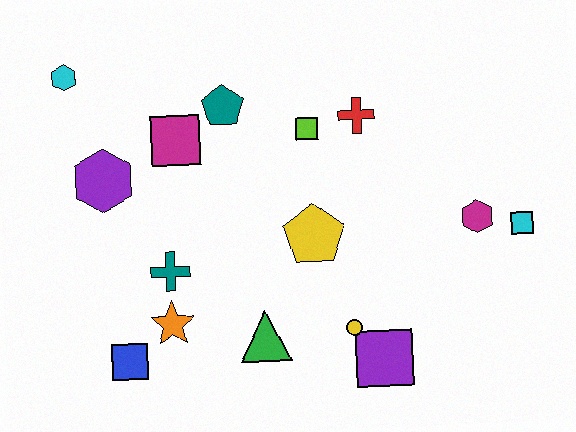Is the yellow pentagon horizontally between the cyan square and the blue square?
Yes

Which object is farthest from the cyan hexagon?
The cyan square is farthest from the cyan hexagon.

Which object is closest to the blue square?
The orange star is closest to the blue square.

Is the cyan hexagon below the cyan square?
No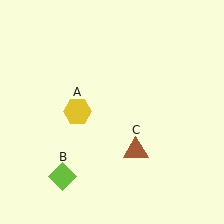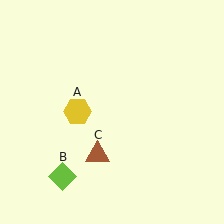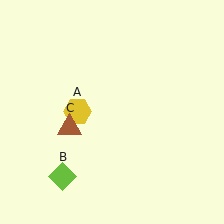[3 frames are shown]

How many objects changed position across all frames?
1 object changed position: brown triangle (object C).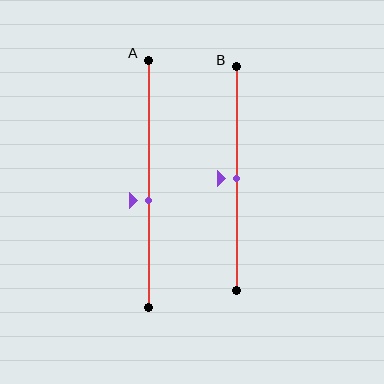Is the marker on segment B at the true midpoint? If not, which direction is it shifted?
Yes, the marker on segment B is at the true midpoint.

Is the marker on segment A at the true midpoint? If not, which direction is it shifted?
No, the marker on segment A is shifted downward by about 7% of the segment length.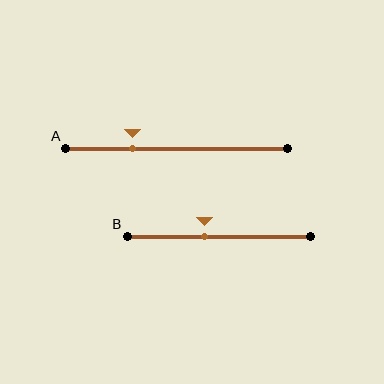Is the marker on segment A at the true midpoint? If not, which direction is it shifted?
No, the marker on segment A is shifted to the left by about 20% of the segment length.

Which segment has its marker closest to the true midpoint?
Segment B has its marker closest to the true midpoint.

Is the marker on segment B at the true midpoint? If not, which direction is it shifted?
No, the marker on segment B is shifted to the left by about 8% of the segment length.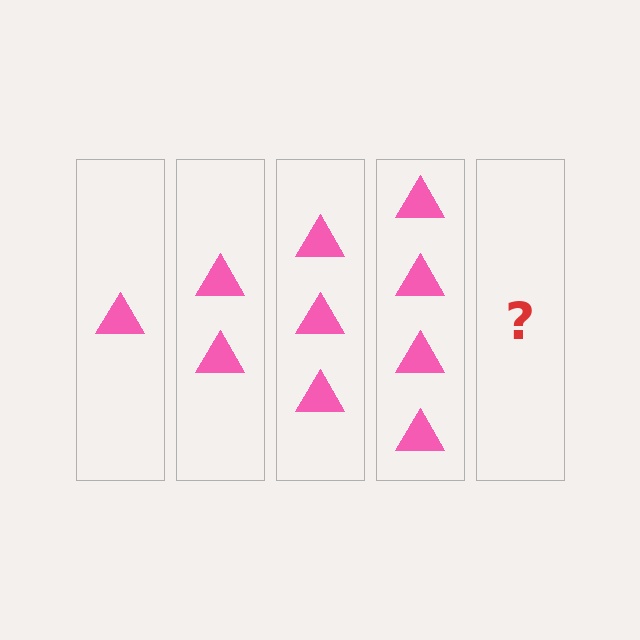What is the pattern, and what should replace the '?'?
The pattern is that each step adds one more triangle. The '?' should be 5 triangles.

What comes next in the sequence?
The next element should be 5 triangles.